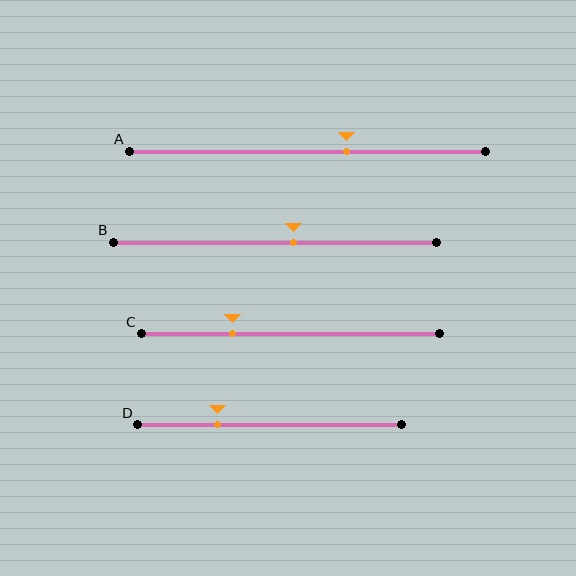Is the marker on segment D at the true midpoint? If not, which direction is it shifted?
No, the marker on segment D is shifted to the left by about 20% of the segment length.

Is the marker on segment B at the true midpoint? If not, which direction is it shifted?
No, the marker on segment B is shifted to the right by about 6% of the segment length.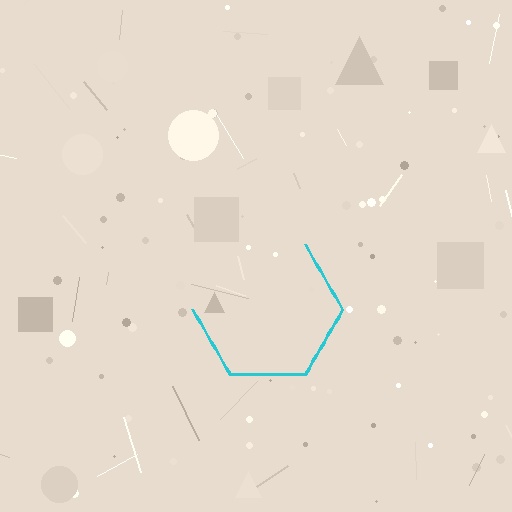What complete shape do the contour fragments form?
The contour fragments form a hexagon.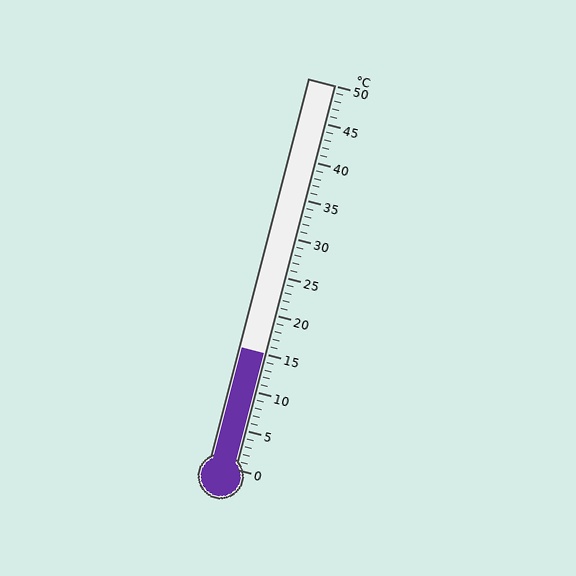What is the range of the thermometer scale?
The thermometer scale ranges from 0°C to 50°C.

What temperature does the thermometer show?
The thermometer shows approximately 15°C.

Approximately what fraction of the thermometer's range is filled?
The thermometer is filled to approximately 30% of its range.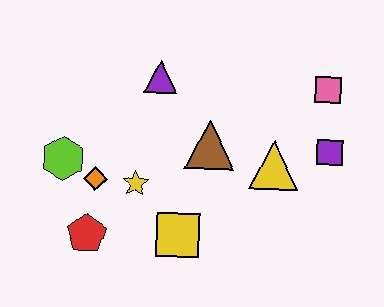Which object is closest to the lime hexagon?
The orange diamond is closest to the lime hexagon.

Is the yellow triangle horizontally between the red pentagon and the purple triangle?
No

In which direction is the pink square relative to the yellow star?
The pink square is to the right of the yellow star.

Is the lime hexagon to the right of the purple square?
No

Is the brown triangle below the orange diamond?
No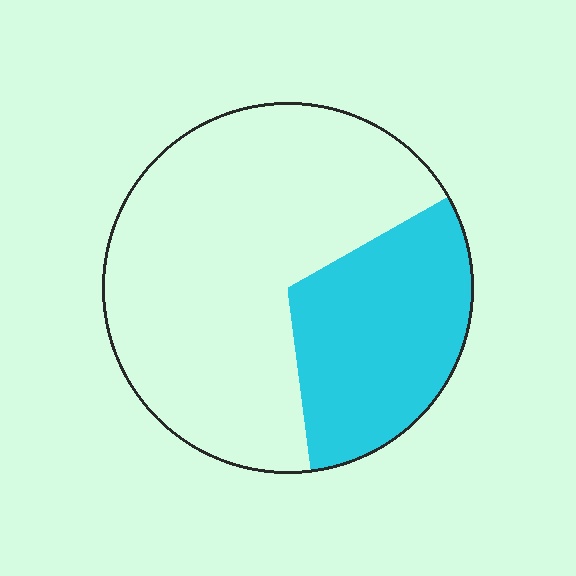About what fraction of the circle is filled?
About one third (1/3).